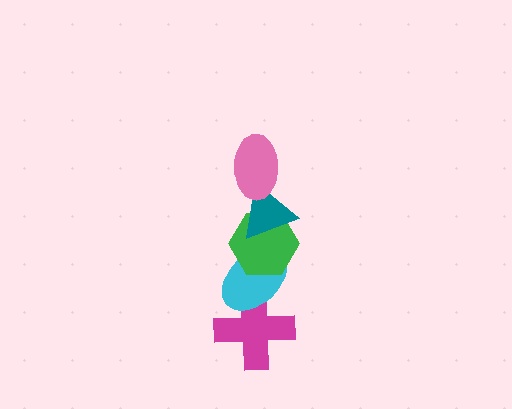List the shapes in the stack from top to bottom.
From top to bottom: the pink ellipse, the teal triangle, the green hexagon, the cyan ellipse, the magenta cross.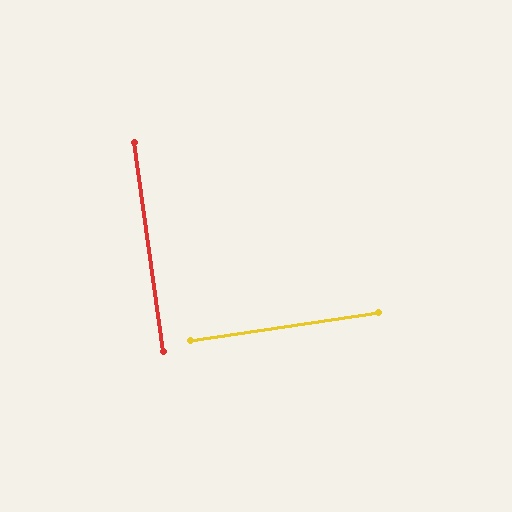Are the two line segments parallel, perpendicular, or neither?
Perpendicular — they meet at approximately 89°.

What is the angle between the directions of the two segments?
Approximately 89 degrees.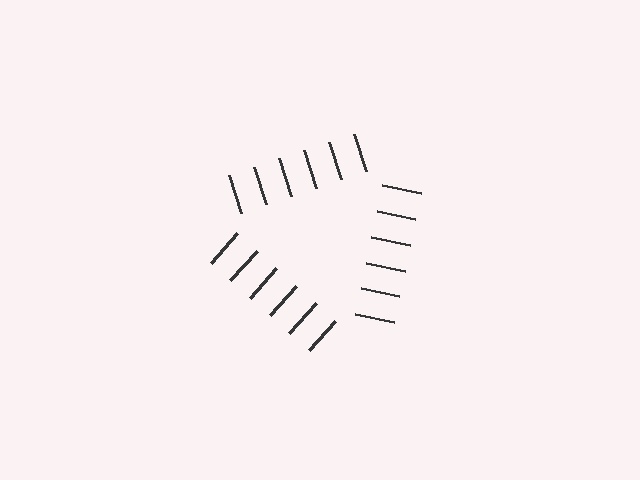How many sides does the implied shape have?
3 sides — the line-ends trace a triangle.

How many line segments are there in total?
18 — 6 along each of the 3 edges.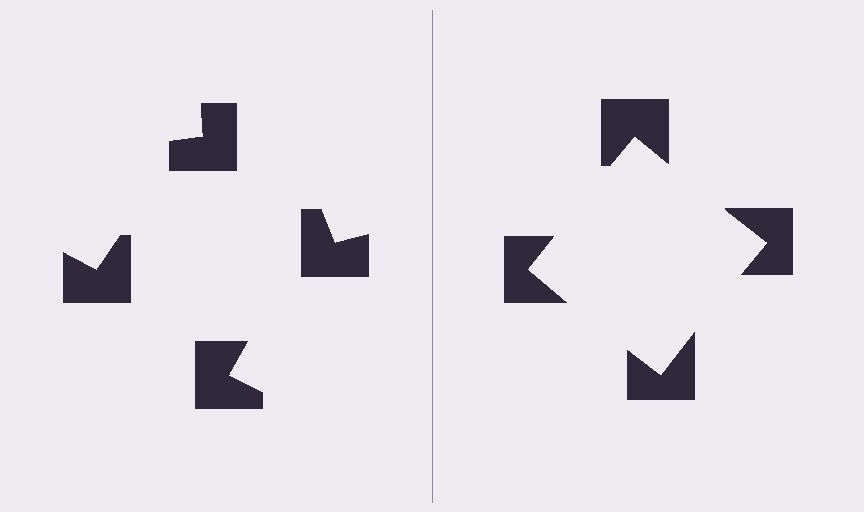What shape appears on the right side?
An illusory square.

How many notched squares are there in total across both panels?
8 — 4 on each side.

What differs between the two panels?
The notched squares are positioned identically on both sides; only the wedge orientations differ. On the right they align to a square; on the left they are misaligned.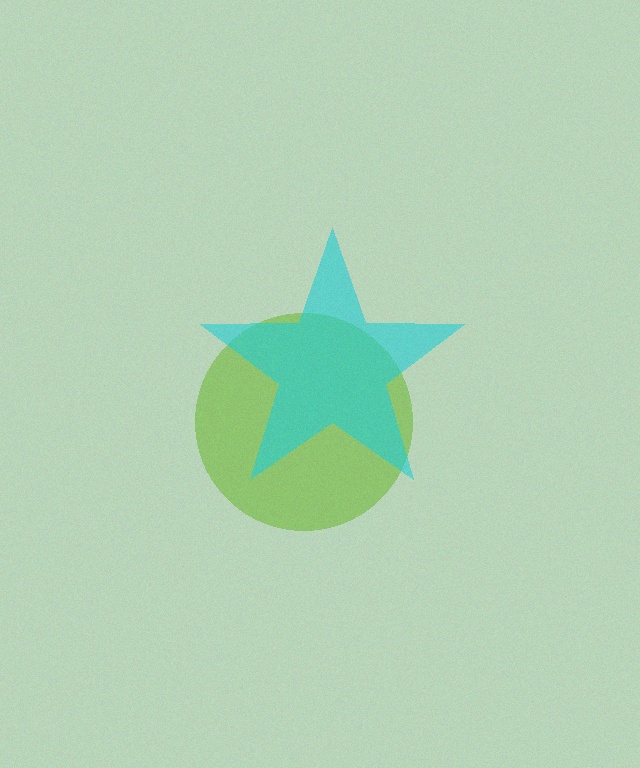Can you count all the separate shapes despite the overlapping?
Yes, there are 2 separate shapes.